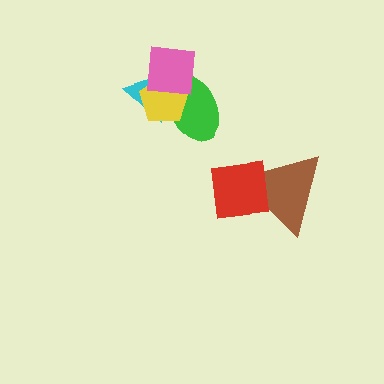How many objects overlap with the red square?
1 object overlaps with the red square.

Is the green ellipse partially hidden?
Yes, it is partially covered by another shape.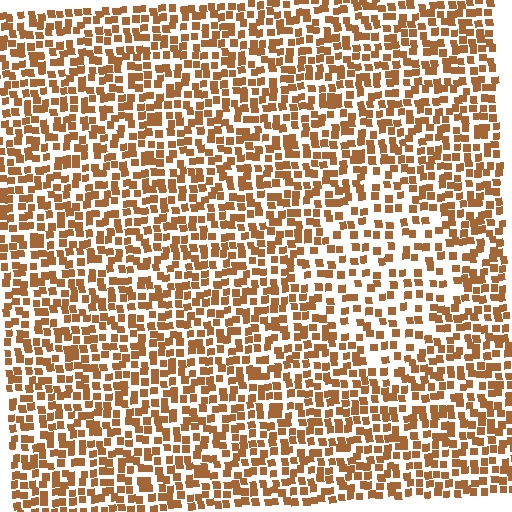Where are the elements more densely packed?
The elements are more densely packed outside the diamond boundary.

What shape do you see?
I see a diamond.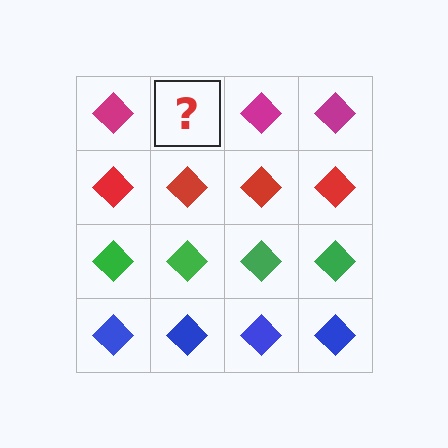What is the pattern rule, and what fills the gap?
The rule is that each row has a consistent color. The gap should be filled with a magenta diamond.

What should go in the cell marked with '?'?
The missing cell should contain a magenta diamond.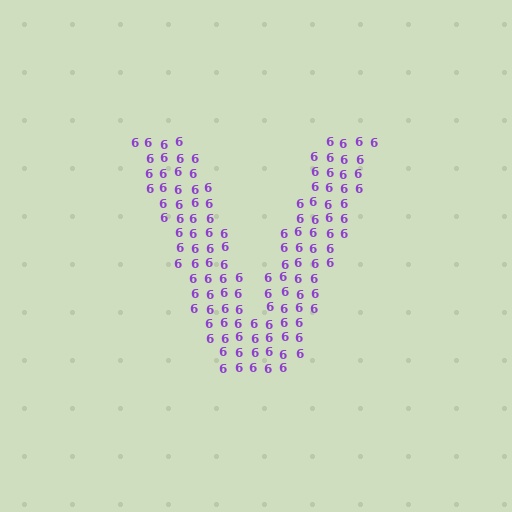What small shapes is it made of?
It is made of small digit 6's.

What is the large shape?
The large shape is the letter V.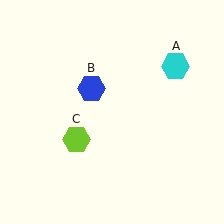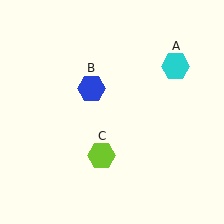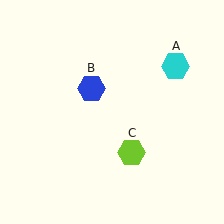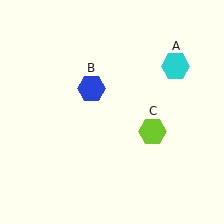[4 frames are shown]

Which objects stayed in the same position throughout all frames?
Cyan hexagon (object A) and blue hexagon (object B) remained stationary.